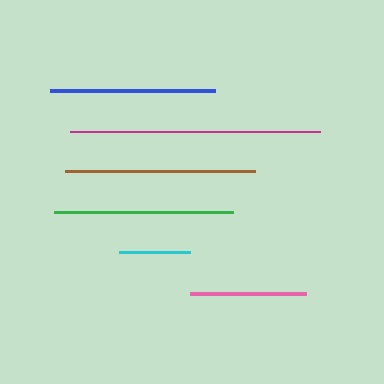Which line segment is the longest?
The magenta line is the longest at approximately 250 pixels.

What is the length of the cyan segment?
The cyan segment is approximately 72 pixels long.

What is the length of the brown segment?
The brown segment is approximately 190 pixels long.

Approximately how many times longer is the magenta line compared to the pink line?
The magenta line is approximately 2.1 times the length of the pink line.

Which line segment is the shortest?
The cyan line is the shortest at approximately 72 pixels.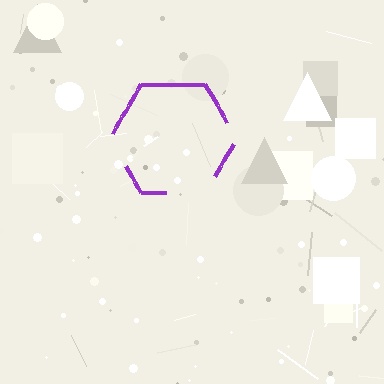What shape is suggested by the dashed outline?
The dashed outline suggests a hexagon.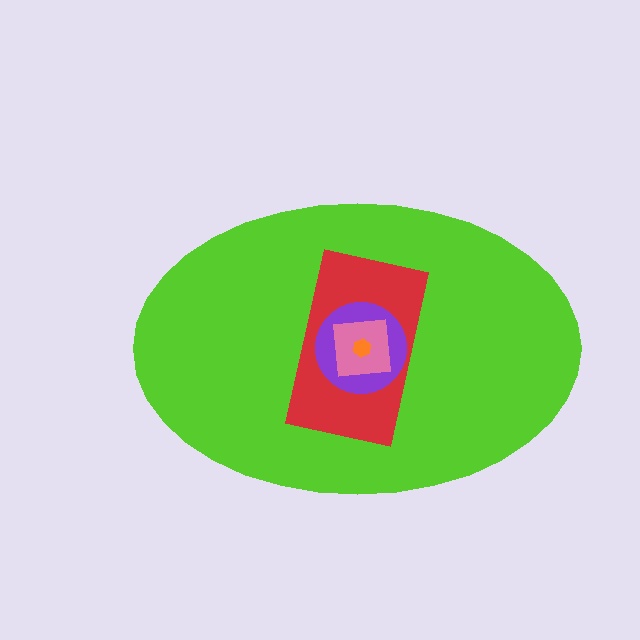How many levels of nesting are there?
5.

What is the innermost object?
The orange hexagon.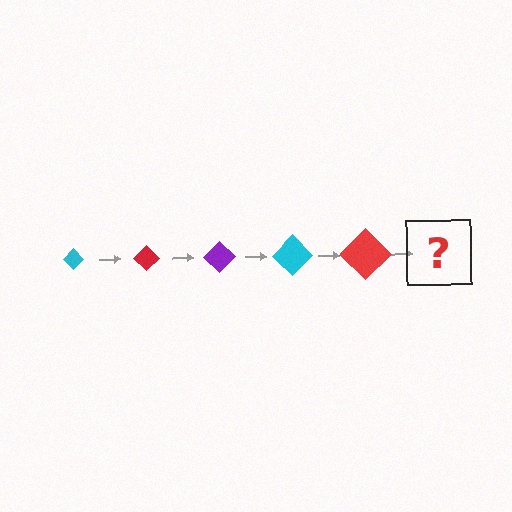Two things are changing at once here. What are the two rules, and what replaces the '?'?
The two rules are that the diamond grows larger each step and the color cycles through cyan, red, and purple. The '?' should be a purple diamond, larger than the previous one.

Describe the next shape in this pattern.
It should be a purple diamond, larger than the previous one.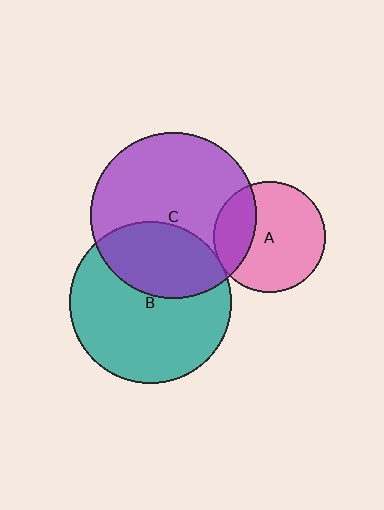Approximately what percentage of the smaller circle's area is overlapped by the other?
Approximately 5%.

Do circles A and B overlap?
Yes.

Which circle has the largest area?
Circle C (purple).